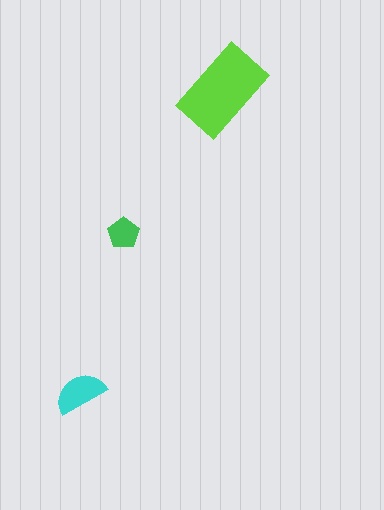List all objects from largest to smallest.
The lime rectangle, the cyan semicircle, the green pentagon.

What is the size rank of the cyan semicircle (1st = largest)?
2nd.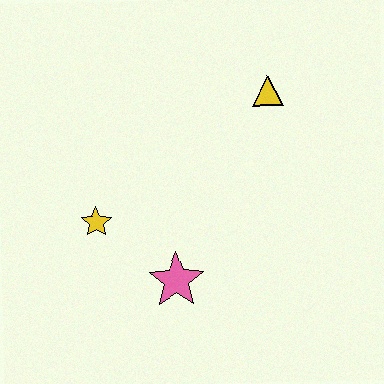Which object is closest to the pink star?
The yellow star is closest to the pink star.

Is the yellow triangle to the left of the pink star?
No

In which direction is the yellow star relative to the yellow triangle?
The yellow star is to the left of the yellow triangle.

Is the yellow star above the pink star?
Yes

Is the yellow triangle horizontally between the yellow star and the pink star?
No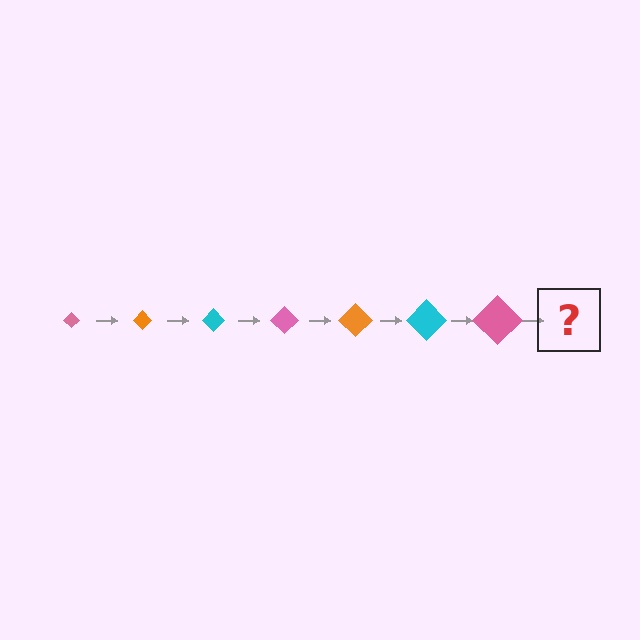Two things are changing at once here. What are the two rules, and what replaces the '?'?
The two rules are that the diamond grows larger each step and the color cycles through pink, orange, and cyan. The '?' should be an orange diamond, larger than the previous one.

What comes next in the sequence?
The next element should be an orange diamond, larger than the previous one.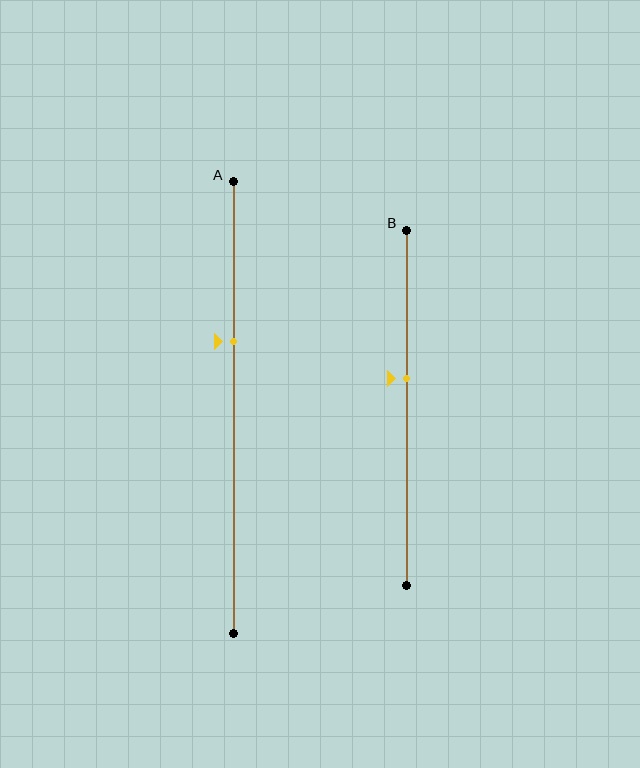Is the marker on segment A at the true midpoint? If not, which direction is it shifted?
No, the marker on segment A is shifted upward by about 15% of the segment length.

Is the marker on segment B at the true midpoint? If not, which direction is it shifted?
No, the marker on segment B is shifted upward by about 8% of the segment length.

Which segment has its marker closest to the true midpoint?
Segment B has its marker closest to the true midpoint.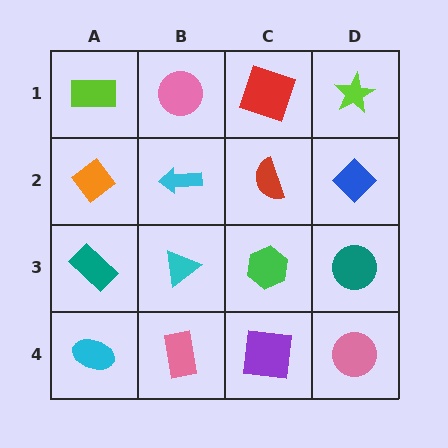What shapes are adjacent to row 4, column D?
A teal circle (row 3, column D), a purple square (row 4, column C).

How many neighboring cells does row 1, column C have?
3.